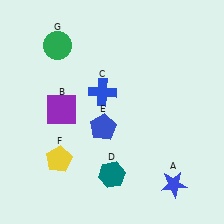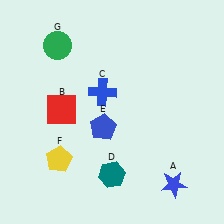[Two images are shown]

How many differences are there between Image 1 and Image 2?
There is 1 difference between the two images.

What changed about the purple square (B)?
In Image 1, B is purple. In Image 2, it changed to red.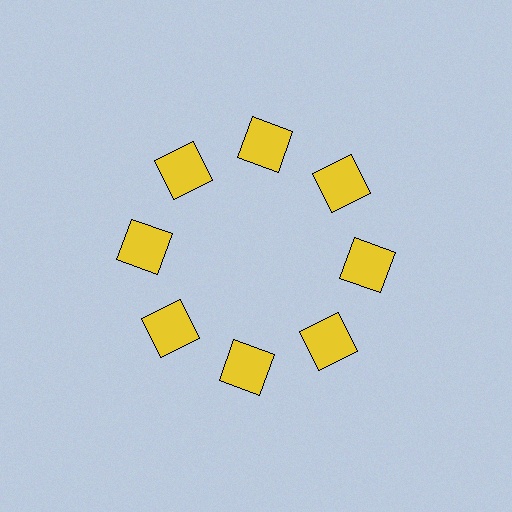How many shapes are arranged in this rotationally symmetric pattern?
There are 8 shapes, arranged in 8 groups of 1.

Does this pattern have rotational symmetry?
Yes, this pattern has 8-fold rotational symmetry. It looks the same after rotating 45 degrees around the center.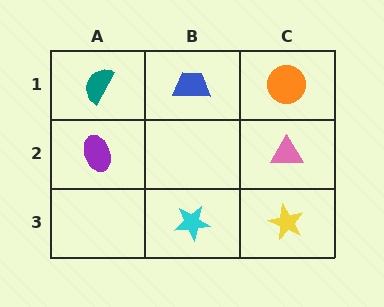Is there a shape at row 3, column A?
No, that cell is empty.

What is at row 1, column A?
A teal semicircle.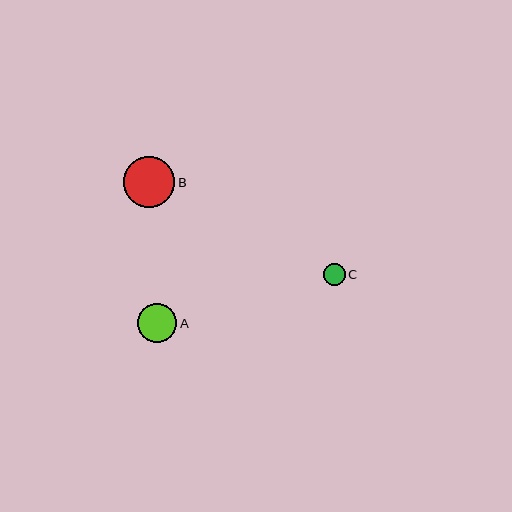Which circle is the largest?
Circle B is the largest with a size of approximately 51 pixels.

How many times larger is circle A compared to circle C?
Circle A is approximately 1.8 times the size of circle C.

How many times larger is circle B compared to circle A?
Circle B is approximately 1.3 times the size of circle A.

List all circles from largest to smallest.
From largest to smallest: B, A, C.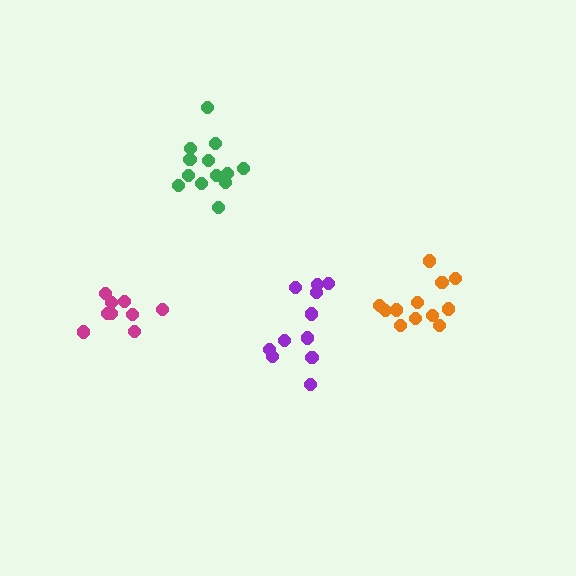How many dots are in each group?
Group 1: 13 dots, Group 2: 11 dots, Group 3: 9 dots, Group 4: 12 dots (45 total).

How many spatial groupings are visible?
There are 4 spatial groupings.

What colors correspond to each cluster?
The clusters are colored: green, purple, magenta, orange.